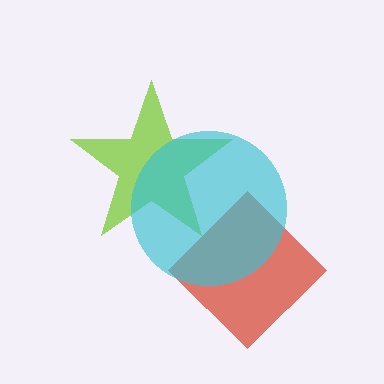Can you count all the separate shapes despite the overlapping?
Yes, there are 3 separate shapes.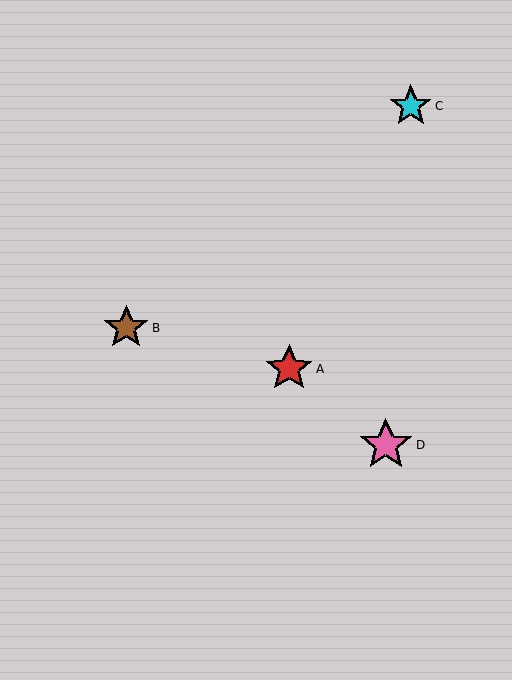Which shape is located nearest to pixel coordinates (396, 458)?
The pink star (labeled D) at (386, 445) is nearest to that location.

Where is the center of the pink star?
The center of the pink star is at (386, 445).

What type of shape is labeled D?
Shape D is a pink star.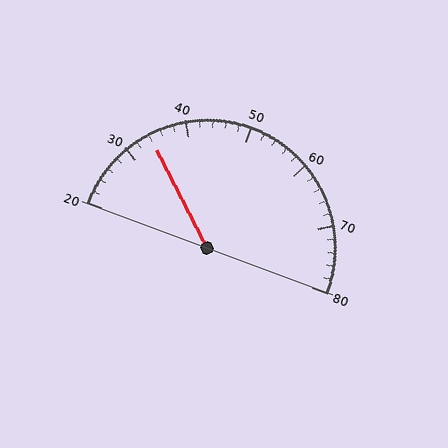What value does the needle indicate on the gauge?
The needle indicates approximately 34.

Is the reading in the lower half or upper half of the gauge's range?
The reading is in the lower half of the range (20 to 80).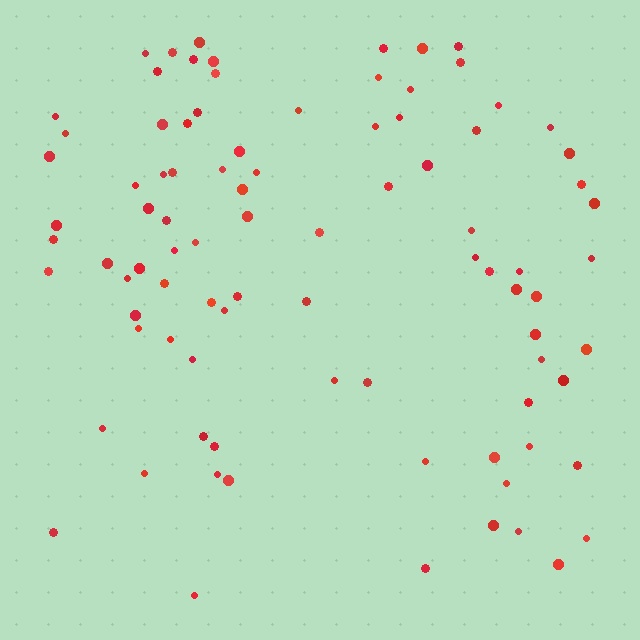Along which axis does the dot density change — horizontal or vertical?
Vertical.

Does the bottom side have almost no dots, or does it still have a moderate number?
Still a moderate number, just noticeably fewer than the top.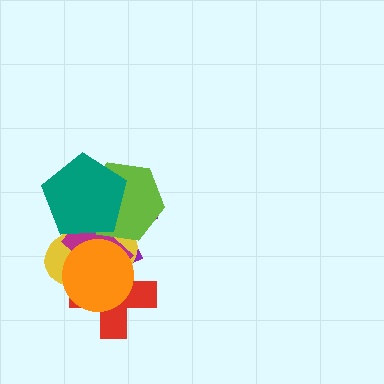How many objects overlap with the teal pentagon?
4 objects overlap with the teal pentagon.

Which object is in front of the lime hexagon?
The teal pentagon is in front of the lime hexagon.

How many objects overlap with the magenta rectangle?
6 objects overlap with the magenta rectangle.